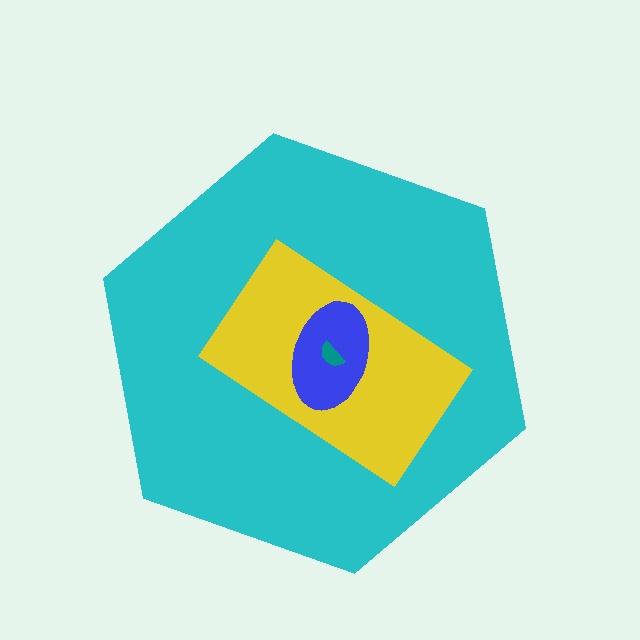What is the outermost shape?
The cyan hexagon.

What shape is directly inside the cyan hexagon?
The yellow rectangle.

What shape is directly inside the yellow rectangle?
The blue ellipse.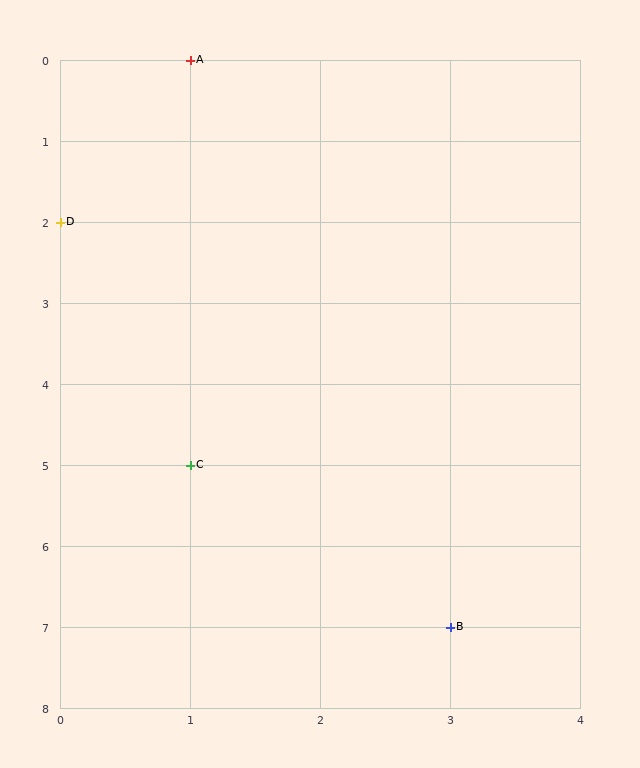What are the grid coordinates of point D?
Point D is at grid coordinates (0, 2).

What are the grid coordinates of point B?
Point B is at grid coordinates (3, 7).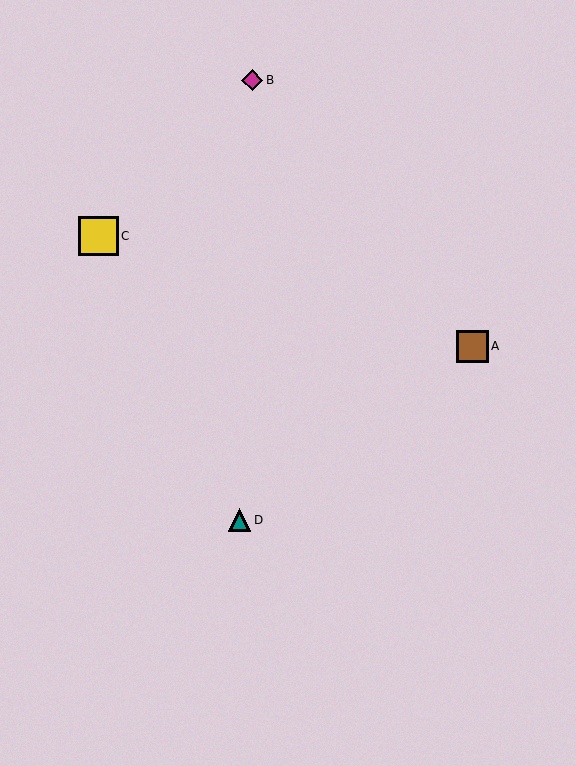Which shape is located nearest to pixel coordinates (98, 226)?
The yellow square (labeled C) at (99, 236) is nearest to that location.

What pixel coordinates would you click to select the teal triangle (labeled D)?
Click at (240, 520) to select the teal triangle D.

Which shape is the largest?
The yellow square (labeled C) is the largest.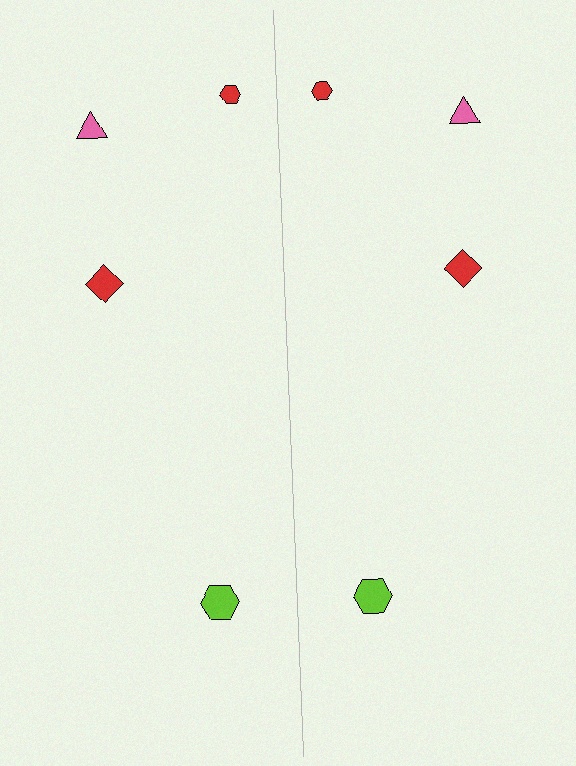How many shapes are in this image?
There are 8 shapes in this image.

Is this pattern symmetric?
Yes, this pattern has bilateral (reflection) symmetry.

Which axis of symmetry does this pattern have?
The pattern has a vertical axis of symmetry running through the center of the image.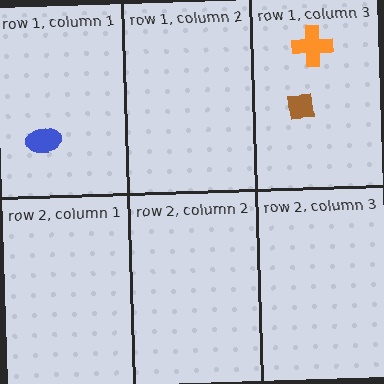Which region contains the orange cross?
The row 1, column 3 region.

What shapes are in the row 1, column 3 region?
The orange cross, the brown square.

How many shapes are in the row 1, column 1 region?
1.